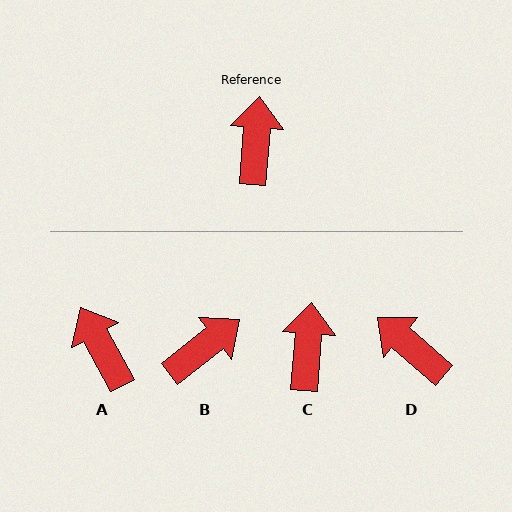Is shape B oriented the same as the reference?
No, it is off by about 47 degrees.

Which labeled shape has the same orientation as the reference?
C.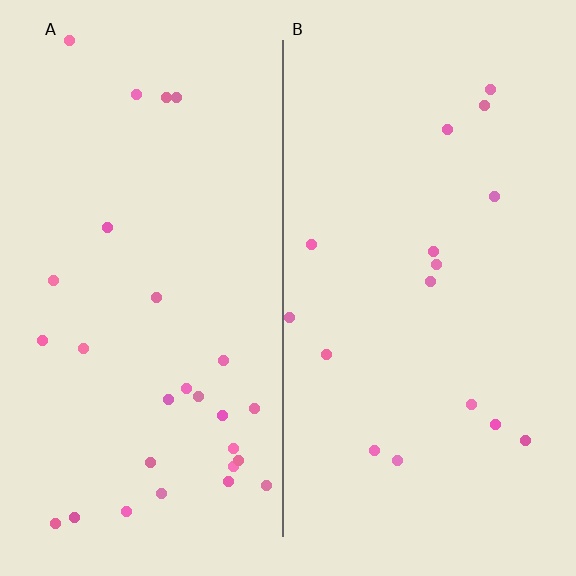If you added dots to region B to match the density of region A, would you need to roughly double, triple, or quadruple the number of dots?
Approximately double.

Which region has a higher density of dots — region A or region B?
A (the left).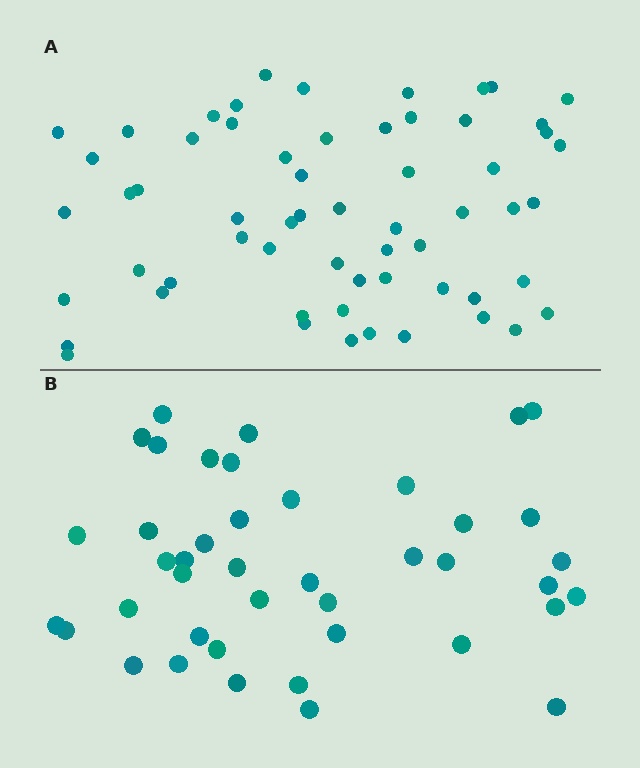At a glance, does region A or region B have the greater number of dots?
Region A (the top region) has more dots.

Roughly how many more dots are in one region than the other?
Region A has approximately 20 more dots than region B.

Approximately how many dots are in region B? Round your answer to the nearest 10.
About 40 dots. (The exact count is 42, which rounds to 40.)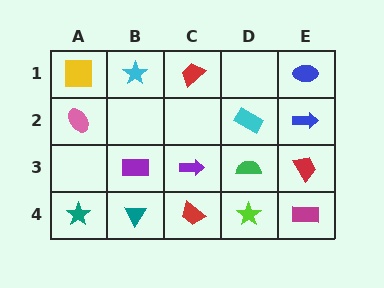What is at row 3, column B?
A purple rectangle.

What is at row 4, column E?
A magenta rectangle.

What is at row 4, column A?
A teal star.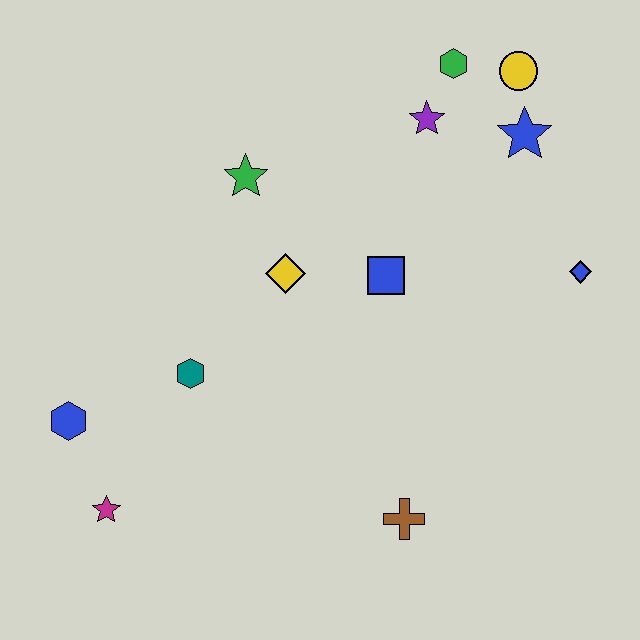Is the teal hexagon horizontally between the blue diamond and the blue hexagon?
Yes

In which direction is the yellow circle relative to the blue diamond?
The yellow circle is above the blue diamond.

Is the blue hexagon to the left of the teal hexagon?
Yes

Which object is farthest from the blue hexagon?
The yellow circle is farthest from the blue hexagon.